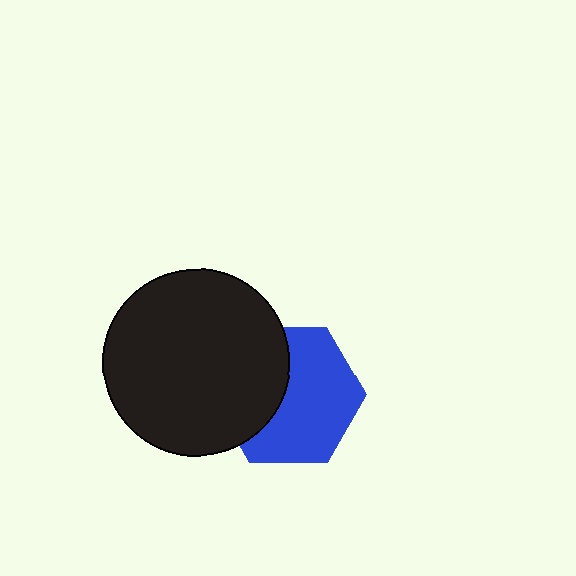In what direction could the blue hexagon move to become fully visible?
The blue hexagon could move right. That would shift it out from behind the black circle entirely.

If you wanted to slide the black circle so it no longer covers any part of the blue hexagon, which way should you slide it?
Slide it left — that is the most direct way to separate the two shapes.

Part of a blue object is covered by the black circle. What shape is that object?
It is a hexagon.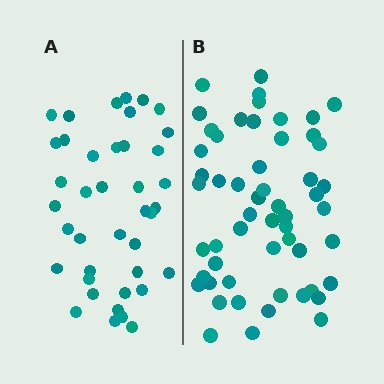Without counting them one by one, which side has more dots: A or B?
Region B (the right region) has more dots.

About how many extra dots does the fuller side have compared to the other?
Region B has approximately 15 more dots than region A.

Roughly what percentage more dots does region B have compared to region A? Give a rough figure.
About 40% more.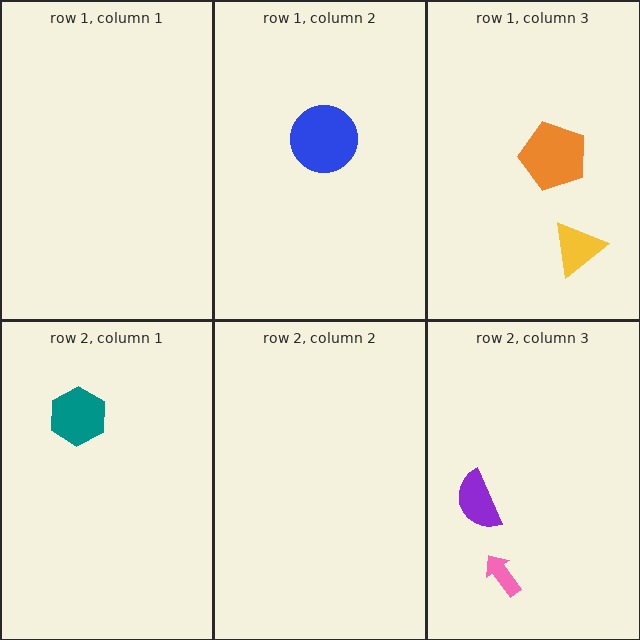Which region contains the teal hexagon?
The row 2, column 1 region.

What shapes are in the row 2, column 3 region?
The pink arrow, the purple semicircle.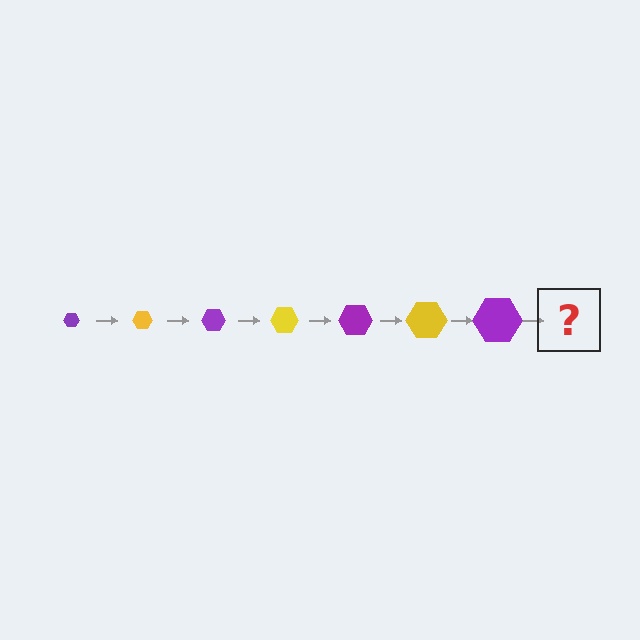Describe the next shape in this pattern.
It should be a yellow hexagon, larger than the previous one.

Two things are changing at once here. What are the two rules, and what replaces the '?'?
The two rules are that the hexagon grows larger each step and the color cycles through purple and yellow. The '?' should be a yellow hexagon, larger than the previous one.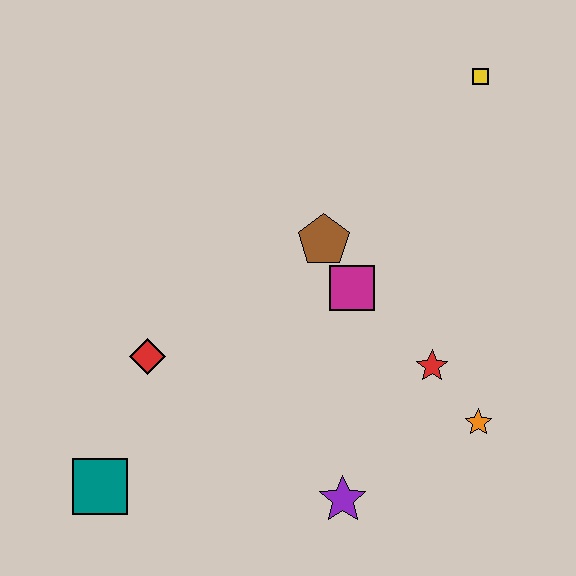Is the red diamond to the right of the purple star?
No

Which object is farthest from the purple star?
The yellow square is farthest from the purple star.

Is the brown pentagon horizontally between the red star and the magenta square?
No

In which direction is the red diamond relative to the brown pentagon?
The red diamond is to the left of the brown pentagon.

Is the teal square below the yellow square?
Yes